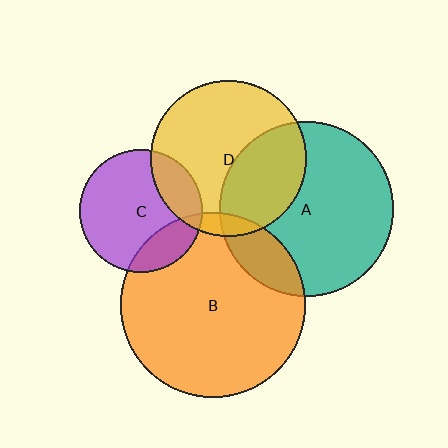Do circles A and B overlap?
Yes.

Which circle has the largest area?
Circle B (orange).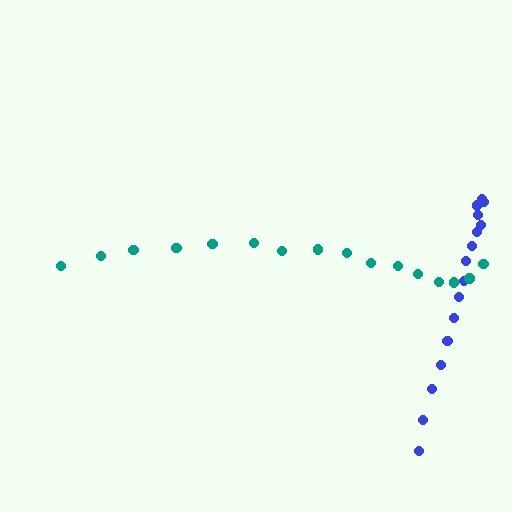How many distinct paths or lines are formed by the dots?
There are 2 distinct paths.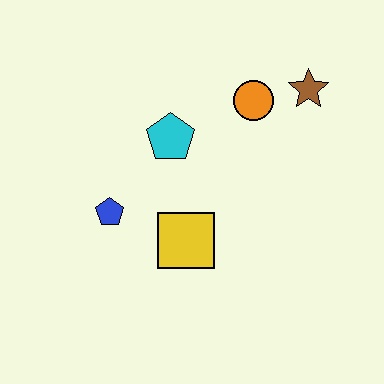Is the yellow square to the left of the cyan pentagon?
No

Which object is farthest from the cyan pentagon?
The brown star is farthest from the cyan pentagon.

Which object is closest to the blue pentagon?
The yellow square is closest to the blue pentagon.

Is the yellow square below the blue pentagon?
Yes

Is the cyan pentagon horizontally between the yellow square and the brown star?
No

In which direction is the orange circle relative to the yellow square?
The orange circle is above the yellow square.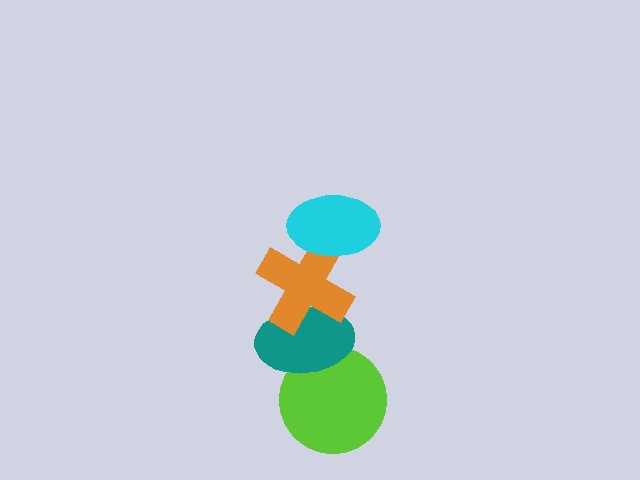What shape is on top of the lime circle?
The teal ellipse is on top of the lime circle.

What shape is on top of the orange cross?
The cyan ellipse is on top of the orange cross.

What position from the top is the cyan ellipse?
The cyan ellipse is 1st from the top.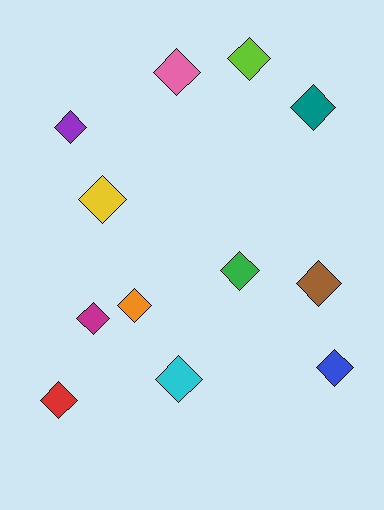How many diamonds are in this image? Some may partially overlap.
There are 12 diamonds.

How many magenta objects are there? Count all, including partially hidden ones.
There is 1 magenta object.